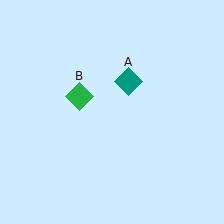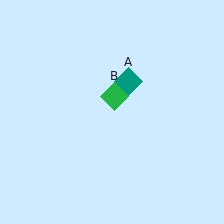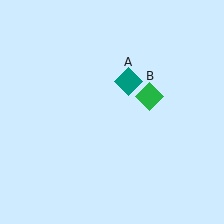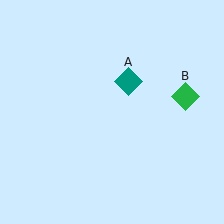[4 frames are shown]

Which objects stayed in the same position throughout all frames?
Teal diamond (object A) remained stationary.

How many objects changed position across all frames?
1 object changed position: green diamond (object B).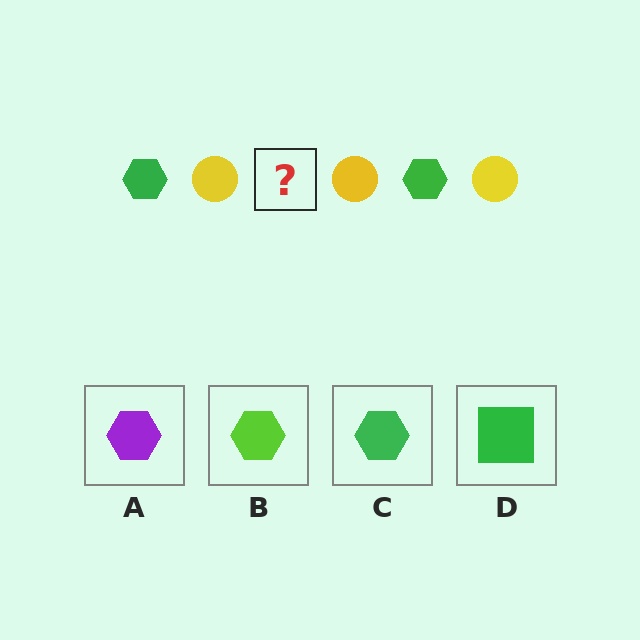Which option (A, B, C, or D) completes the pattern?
C.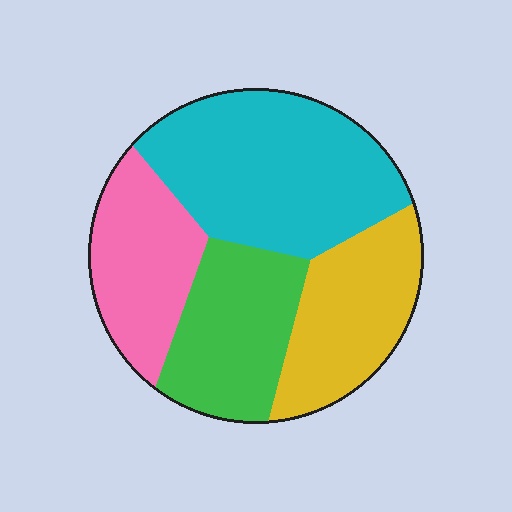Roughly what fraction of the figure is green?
Green takes up about one fifth (1/5) of the figure.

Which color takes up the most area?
Cyan, at roughly 35%.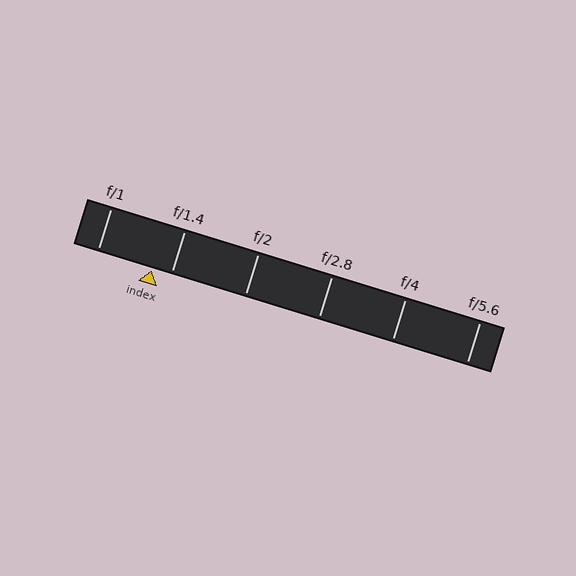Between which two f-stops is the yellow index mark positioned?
The index mark is between f/1 and f/1.4.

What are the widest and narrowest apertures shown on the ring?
The widest aperture shown is f/1 and the narrowest is f/5.6.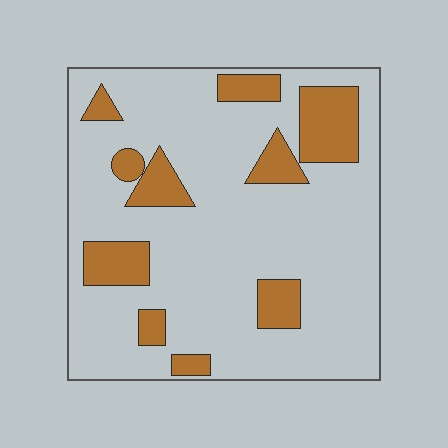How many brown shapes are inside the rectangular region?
10.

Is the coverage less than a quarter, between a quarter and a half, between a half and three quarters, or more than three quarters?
Less than a quarter.